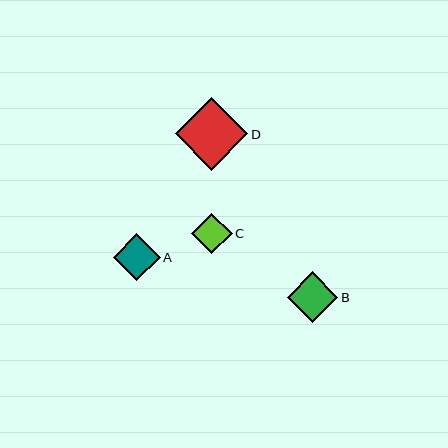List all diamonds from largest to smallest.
From largest to smallest: D, B, A, C.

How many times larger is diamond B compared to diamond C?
Diamond B is approximately 1.2 times the size of diamond C.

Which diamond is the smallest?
Diamond C is the smallest with a size of approximately 41 pixels.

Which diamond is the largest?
Diamond D is the largest with a size of approximately 73 pixels.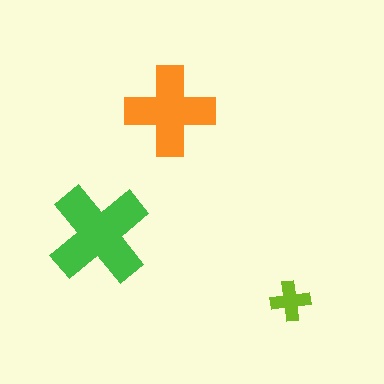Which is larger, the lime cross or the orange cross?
The orange one.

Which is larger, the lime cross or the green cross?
The green one.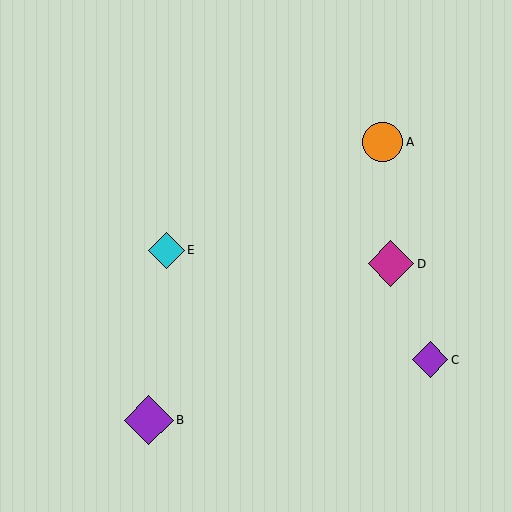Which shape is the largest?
The purple diamond (labeled B) is the largest.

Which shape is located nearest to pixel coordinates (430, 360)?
The purple diamond (labeled C) at (430, 360) is nearest to that location.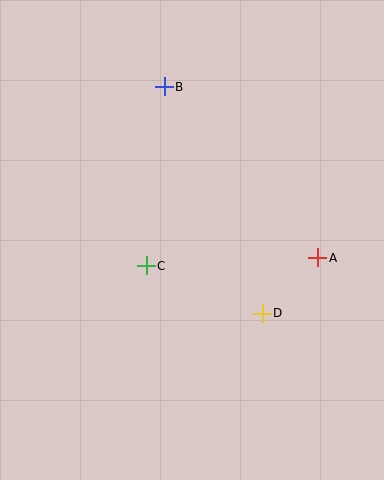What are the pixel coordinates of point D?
Point D is at (262, 313).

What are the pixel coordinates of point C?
Point C is at (146, 266).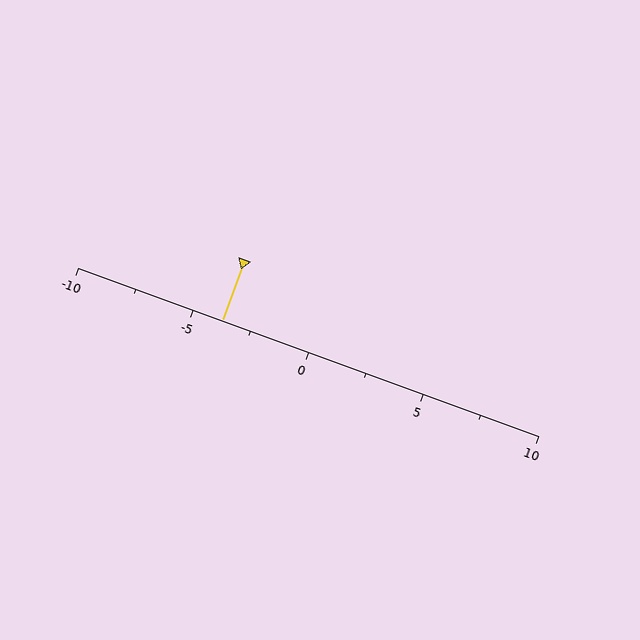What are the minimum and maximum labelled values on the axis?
The axis runs from -10 to 10.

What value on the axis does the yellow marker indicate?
The marker indicates approximately -3.8.